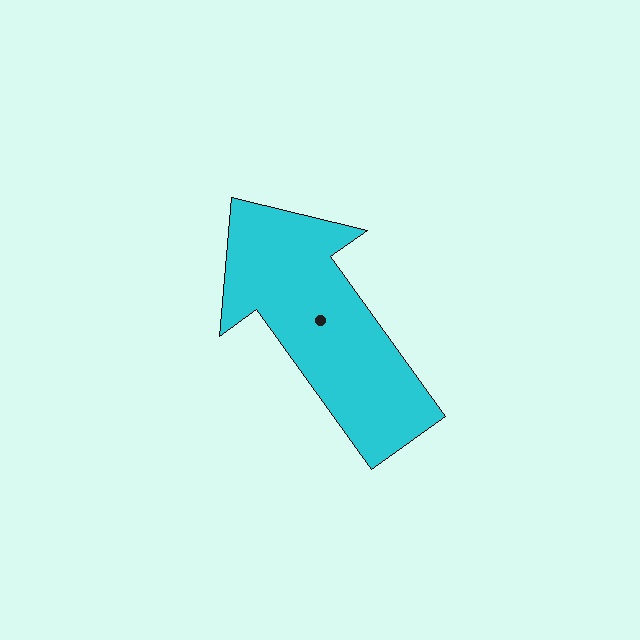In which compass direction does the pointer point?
Northwest.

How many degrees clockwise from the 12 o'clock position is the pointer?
Approximately 324 degrees.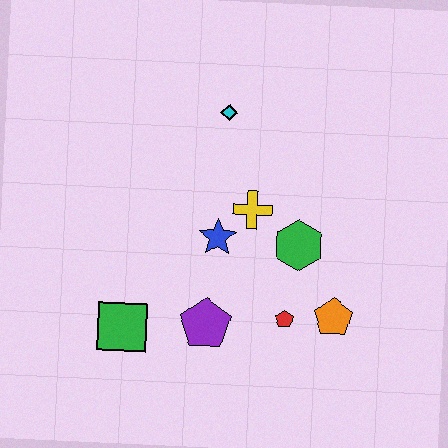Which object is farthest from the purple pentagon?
The cyan diamond is farthest from the purple pentagon.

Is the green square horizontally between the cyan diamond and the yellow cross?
No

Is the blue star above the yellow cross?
No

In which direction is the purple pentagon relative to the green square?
The purple pentagon is to the right of the green square.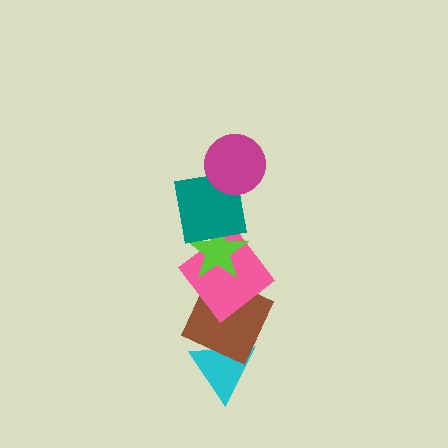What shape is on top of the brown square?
The pink diamond is on top of the brown square.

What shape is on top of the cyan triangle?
The brown square is on top of the cyan triangle.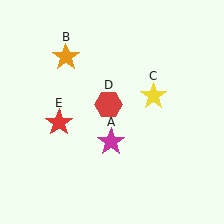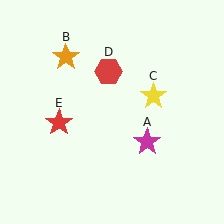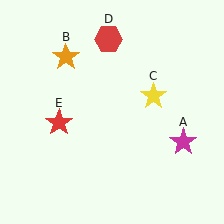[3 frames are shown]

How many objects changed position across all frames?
2 objects changed position: magenta star (object A), red hexagon (object D).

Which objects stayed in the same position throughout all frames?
Orange star (object B) and yellow star (object C) and red star (object E) remained stationary.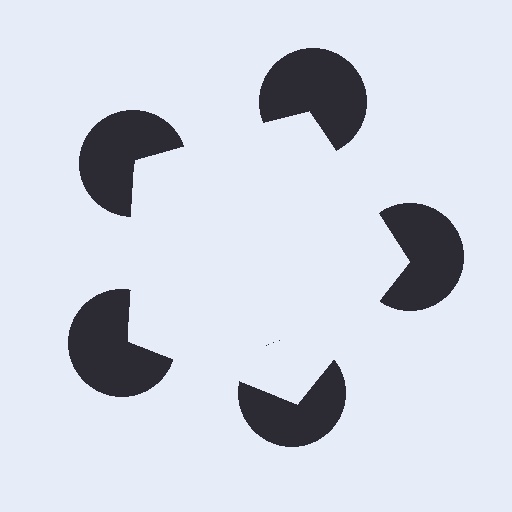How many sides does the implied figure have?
5 sides.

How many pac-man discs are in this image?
There are 5 — one at each vertex of the illusory pentagon.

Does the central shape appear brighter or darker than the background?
It typically appears slightly brighter than the background, even though no actual brightness change is drawn.